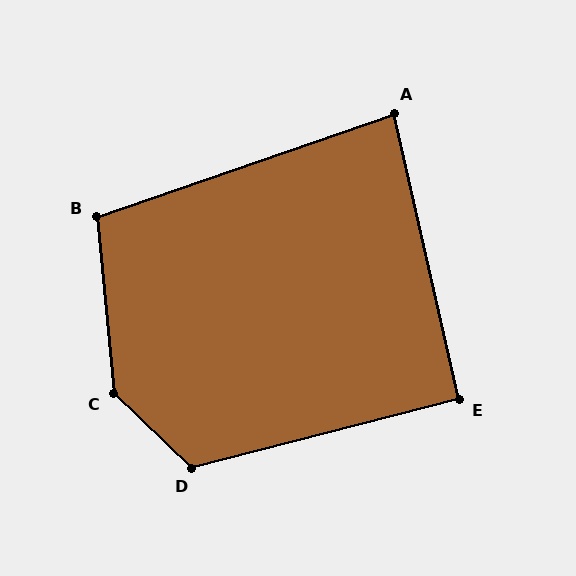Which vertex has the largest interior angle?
C, at approximately 139 degrees.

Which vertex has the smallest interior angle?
A, at approximately 84 degrees.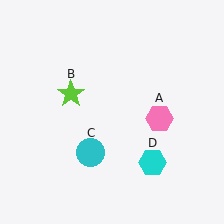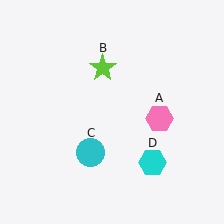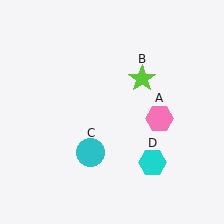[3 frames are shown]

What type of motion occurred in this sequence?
The lime star (object B) rotated clockwise around the center of the scene.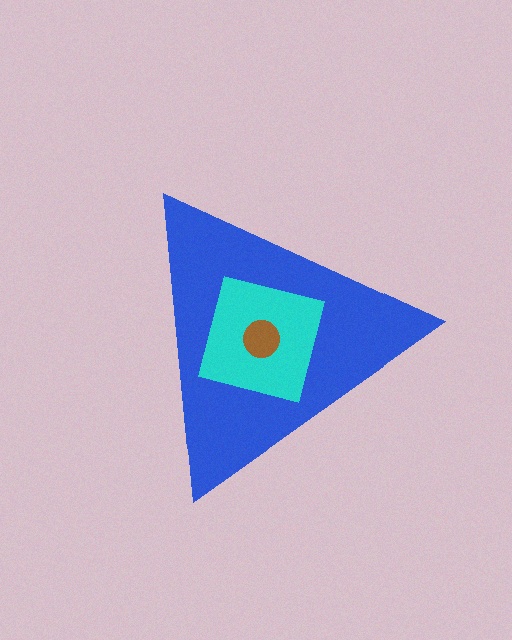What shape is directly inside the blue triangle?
The cyan square.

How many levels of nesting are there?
3.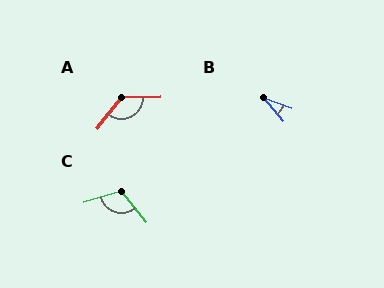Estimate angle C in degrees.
Approximately 112 degrees.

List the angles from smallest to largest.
B (32°), C (112°), A (128°).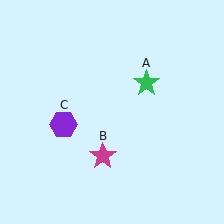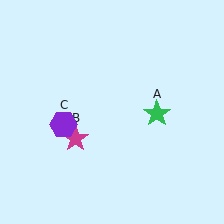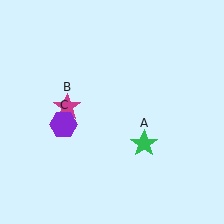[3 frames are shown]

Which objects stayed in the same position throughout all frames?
Purple hexagon (object C) remained stationary.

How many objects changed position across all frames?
2 objects changed position: green star (object A), magenta star (object B).